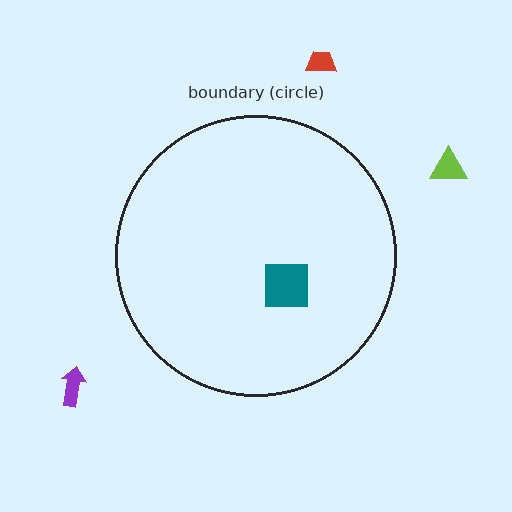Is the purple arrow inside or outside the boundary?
Outside.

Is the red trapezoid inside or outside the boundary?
Outside.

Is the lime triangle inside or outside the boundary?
Outside.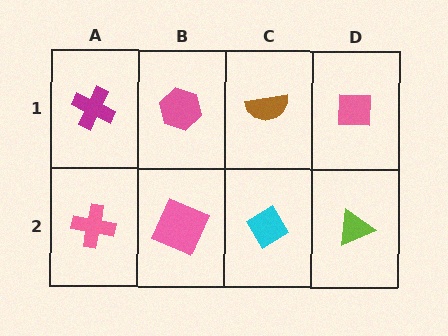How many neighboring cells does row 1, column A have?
2.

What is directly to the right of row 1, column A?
A pink hexagon.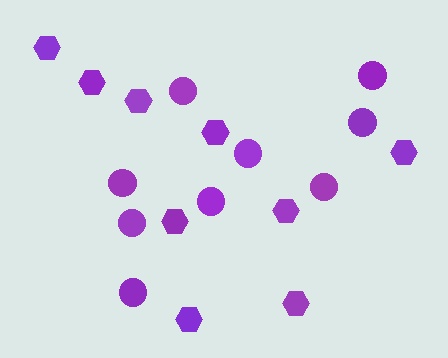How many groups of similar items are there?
There are 2 groups: one group of circles (9) and one group of hexagons (9).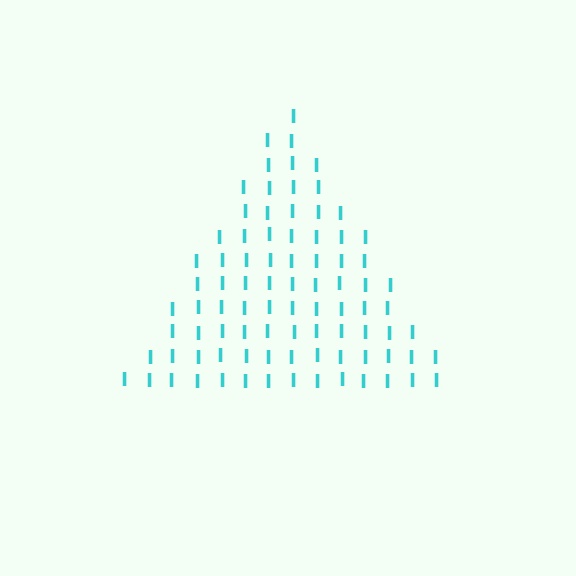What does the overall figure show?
The overall figure shows a triangle.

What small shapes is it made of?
It is made of small letter I's.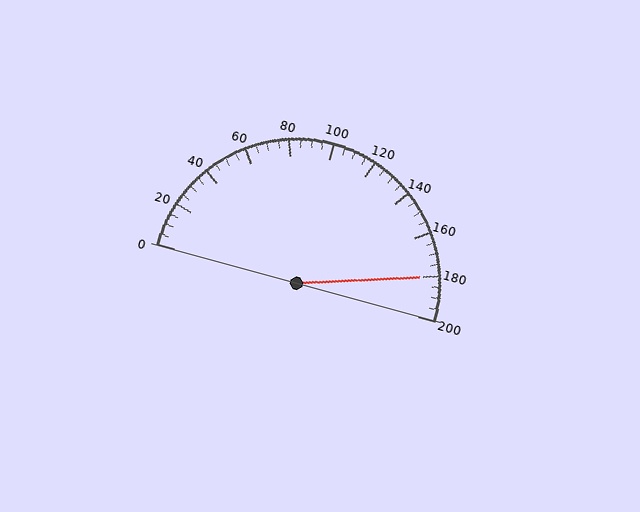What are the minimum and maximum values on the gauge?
The gauge ranges from 0 to 200.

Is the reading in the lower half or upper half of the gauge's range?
The reading is in the upper half of the range (0 to 200).